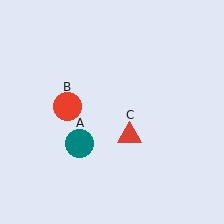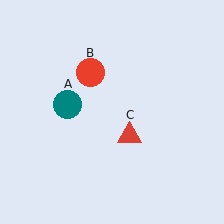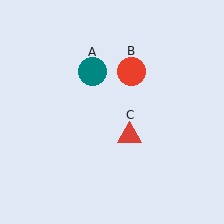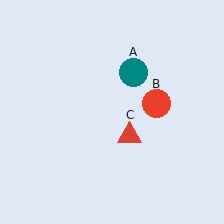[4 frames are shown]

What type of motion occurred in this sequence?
The teal circle (object A), red circle (object B) rotated clockwise around the center of the scene.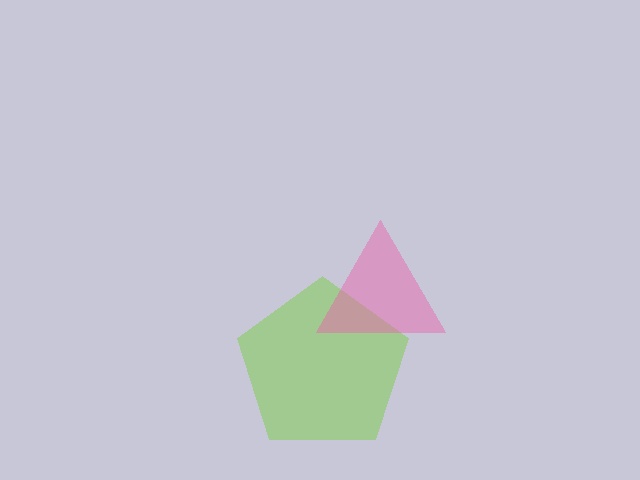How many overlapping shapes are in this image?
There are 2 overlapping shapes in the image.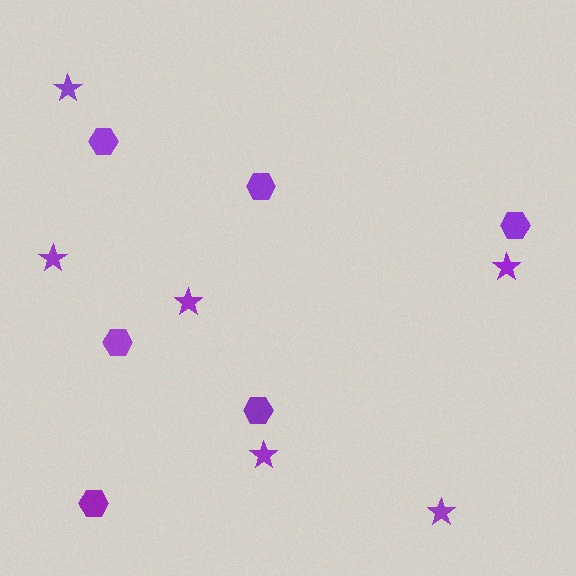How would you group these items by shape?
There are 2 groups: one group of stars (6) and one group of hexagons (6).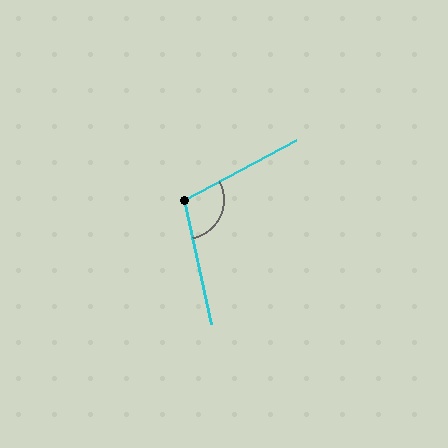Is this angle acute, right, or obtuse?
It is obtuse.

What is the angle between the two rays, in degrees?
Approximately 106 degrees.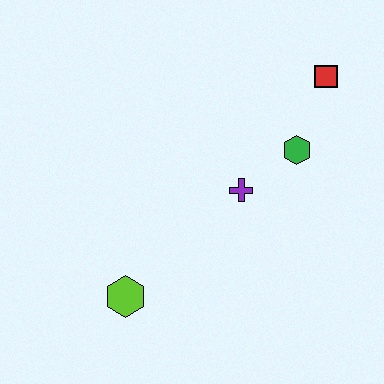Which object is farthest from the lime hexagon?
The red square is farthest from the lime hexagon.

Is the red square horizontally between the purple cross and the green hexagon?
No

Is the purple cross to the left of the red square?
Yes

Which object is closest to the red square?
The green hexagon is closest to the red square.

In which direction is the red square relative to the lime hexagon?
The red square is above the lime hexagon.